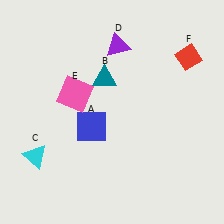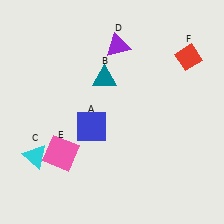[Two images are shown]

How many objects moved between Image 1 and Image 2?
1 object moved between the two images.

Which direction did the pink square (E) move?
The pink square (E) moved down.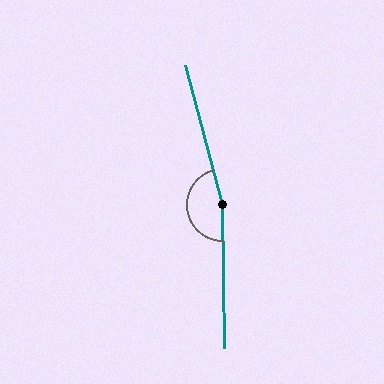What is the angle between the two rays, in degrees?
Approximately 165 degrees.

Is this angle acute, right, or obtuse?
It is obtuse.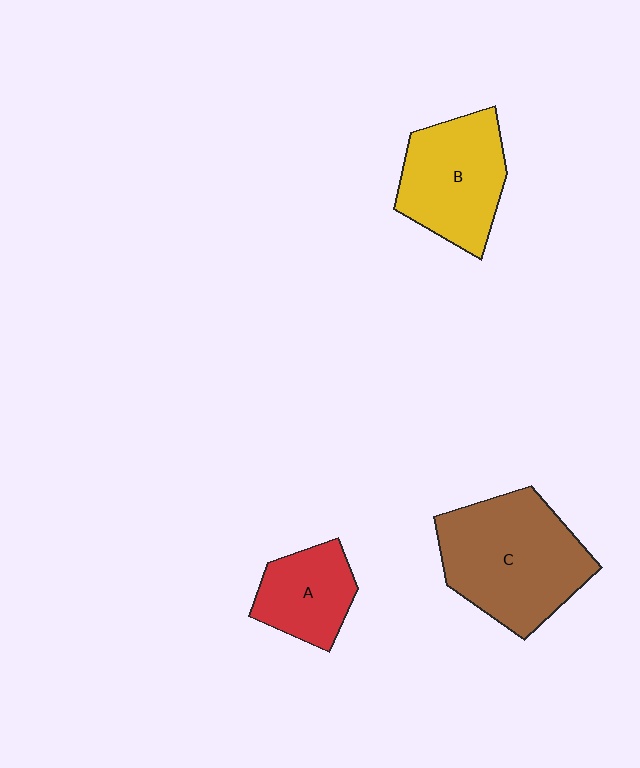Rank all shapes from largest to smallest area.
From largest to smallest: C (brown), B (yellow), A (red).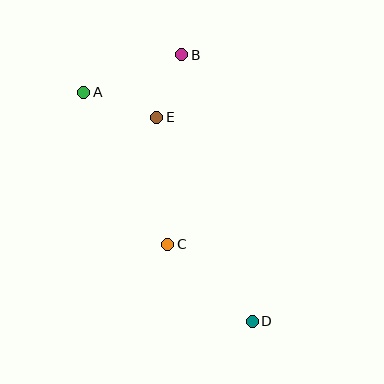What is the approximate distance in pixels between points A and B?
The distance between A and B is approximately 105 pixels.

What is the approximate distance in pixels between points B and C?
The distance between B and C is approximately 190 pixels.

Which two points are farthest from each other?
Points A and D are farthest from each other.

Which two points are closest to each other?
Points B and E are closest to each other.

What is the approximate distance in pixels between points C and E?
The distance between C and E is approximately 127 pixels.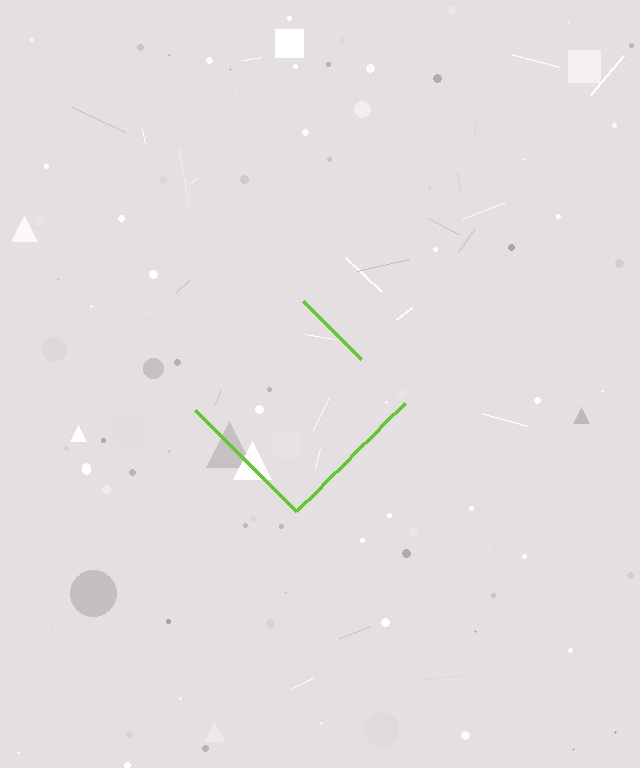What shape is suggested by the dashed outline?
The dashed outline suggests a diamond.